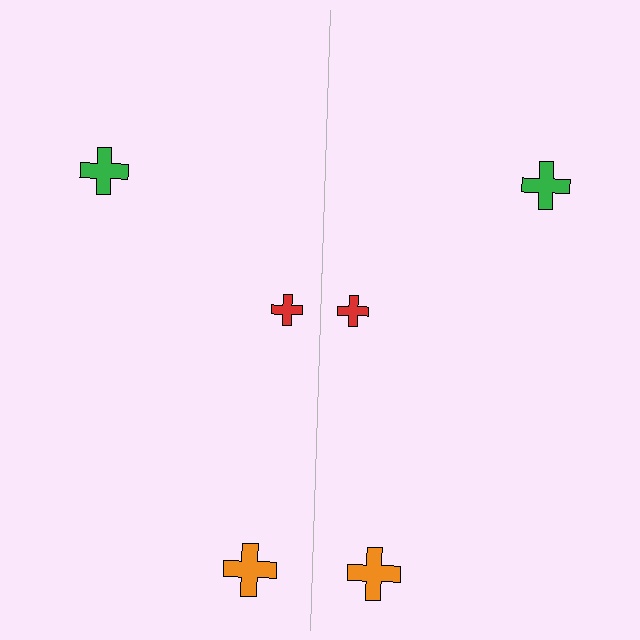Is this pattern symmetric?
Yes, this pattern has bilateral (reflection) symmetry.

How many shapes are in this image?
There are 6 shapes in this image.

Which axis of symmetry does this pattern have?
The pattern has a vertical axis of symmetry running through the center of the image.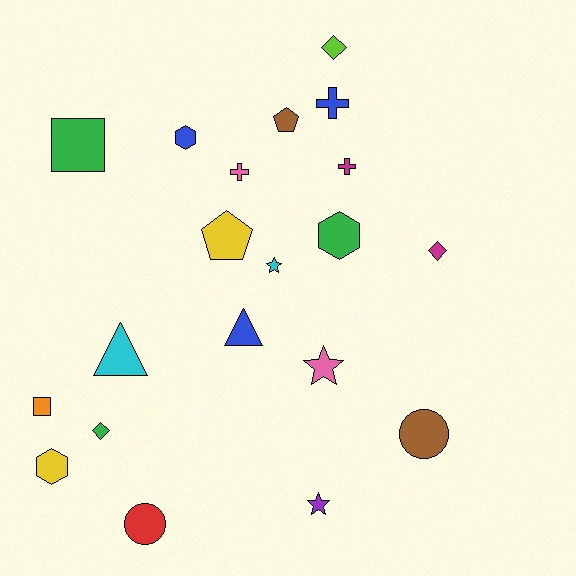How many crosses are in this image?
There are 3 crosses.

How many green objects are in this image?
There are 3 green objects.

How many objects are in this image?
There are 20 objects.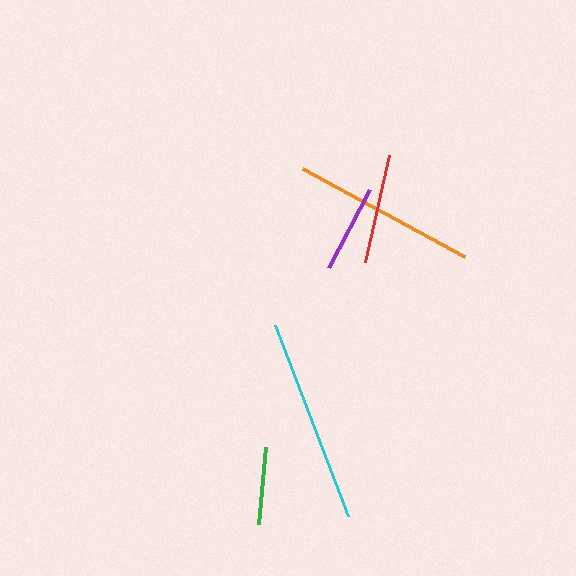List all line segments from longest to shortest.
From longest to shortest: cyan, orange, red, purple, green.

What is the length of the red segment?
The red segment is approximately 110 pixels long.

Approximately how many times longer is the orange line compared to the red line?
The orange line is approximately 1.7 times the length of the red line.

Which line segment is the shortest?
The green line is the shortest at approximately 77 pixels.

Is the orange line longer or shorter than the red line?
The orange line is longer than the red line.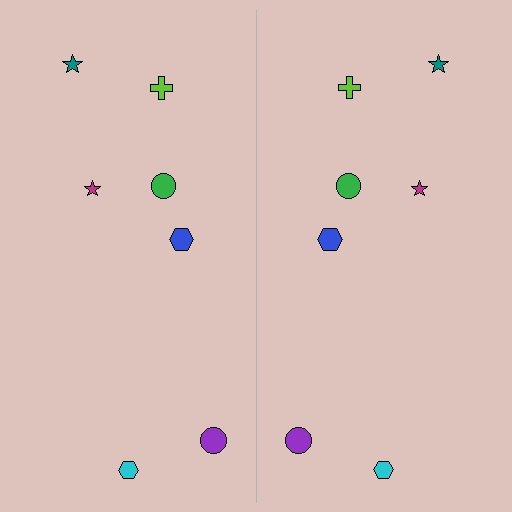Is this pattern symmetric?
Yes, this pattern has bilateral (reflection) symmetry.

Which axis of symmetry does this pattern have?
The pattern has a vertical axis of symmetry running through the center of the image.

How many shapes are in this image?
There are 14 shapes in this image.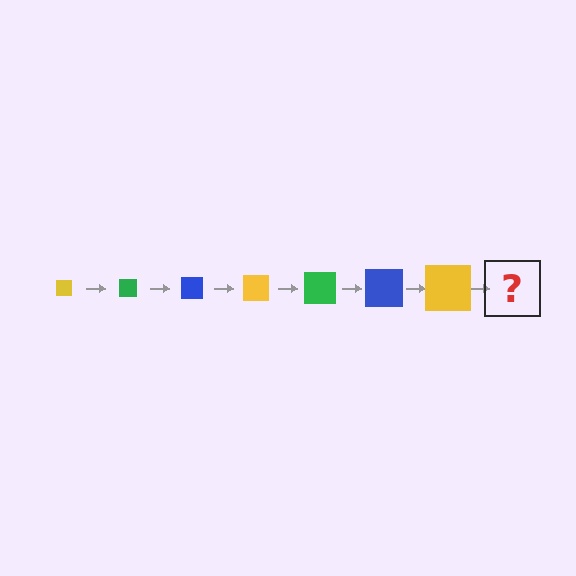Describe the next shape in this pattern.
It should be a green square, larger than the previous one.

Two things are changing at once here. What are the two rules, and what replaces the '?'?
The two rules are that the square grows larger each step and the color cycles through yellow, green, and blue. The '?' should be a green square, larger than the previous one.